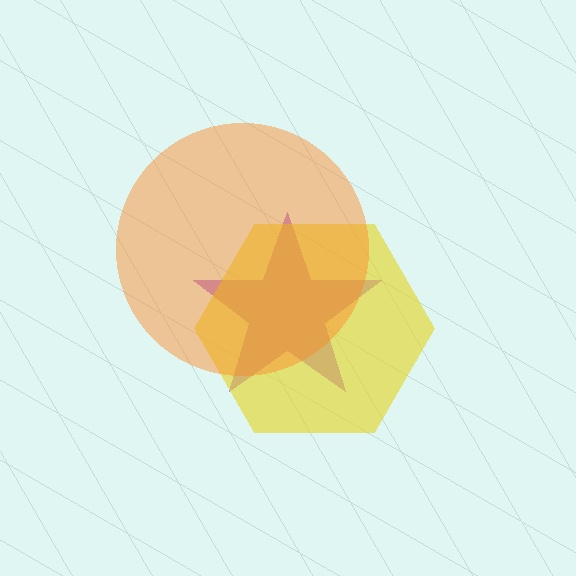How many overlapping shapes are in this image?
There are 3 overlapping shapes in the image.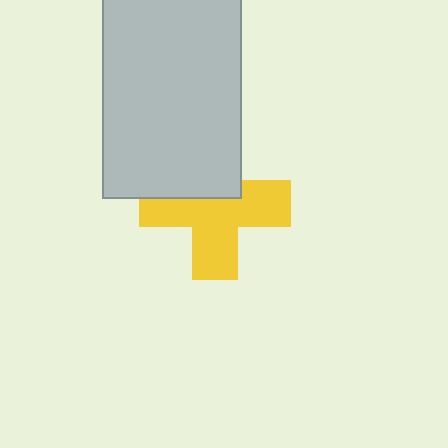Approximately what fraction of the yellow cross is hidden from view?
Roughly 37% of the yellow cross is hidden behind the light gray rectangle.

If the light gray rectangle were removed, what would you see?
You would see the complete yellow cross.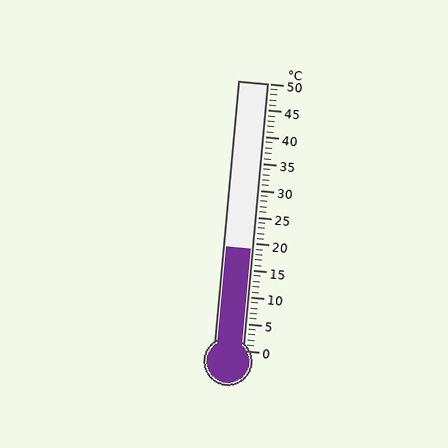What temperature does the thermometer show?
The thermometer shows approximately 19°C.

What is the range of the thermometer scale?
The thermometer scale ranges from 0°C to 50°C.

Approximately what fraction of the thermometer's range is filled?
The thermometer is filled to approximately 40% of its range.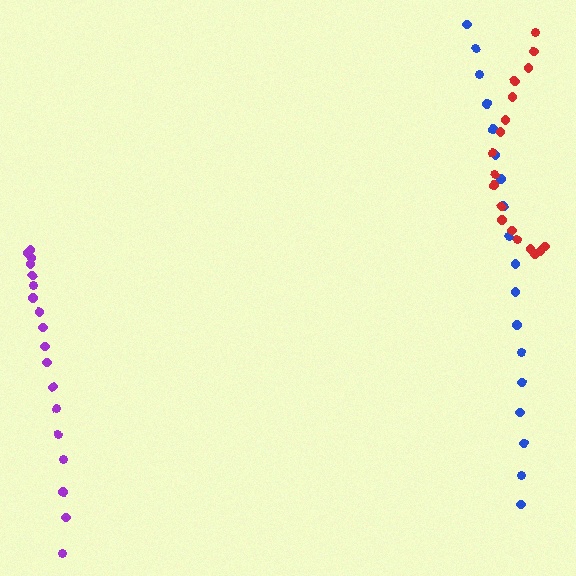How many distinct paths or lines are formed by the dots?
There are 3 distinct paths.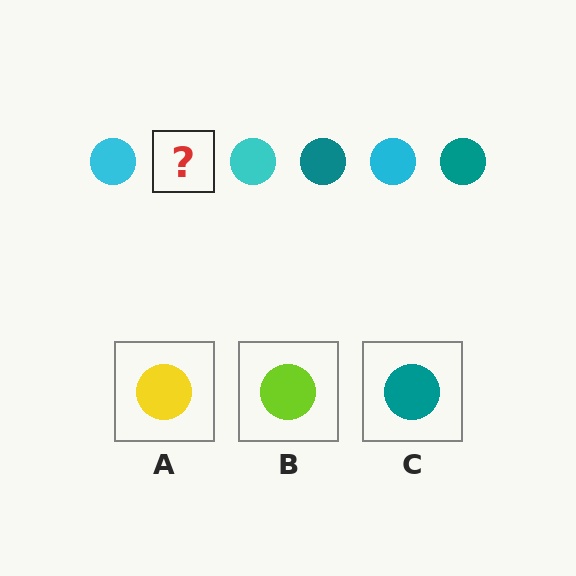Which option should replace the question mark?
Option C.